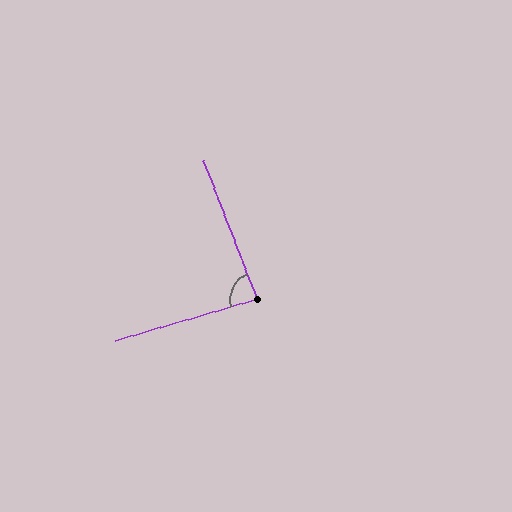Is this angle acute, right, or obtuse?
It is approximately a right angle.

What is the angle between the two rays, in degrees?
Approximately 85 degrees.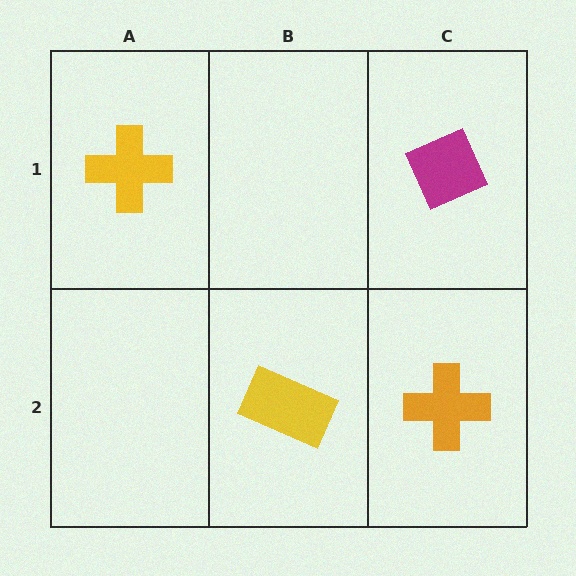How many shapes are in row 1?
2 shapes.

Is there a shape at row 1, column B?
No, that cell is empty.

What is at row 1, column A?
A yellow cross.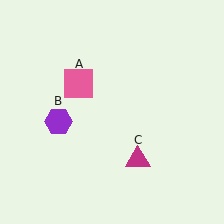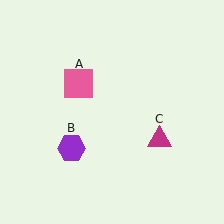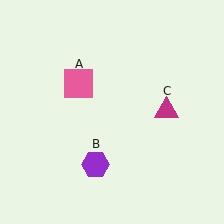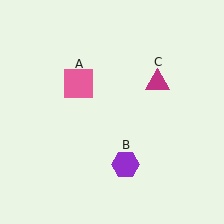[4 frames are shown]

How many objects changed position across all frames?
2 objects changed position: purple hexagon (object B), magenta triangle (object C).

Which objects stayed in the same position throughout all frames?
Pink square (object A) remained stationary.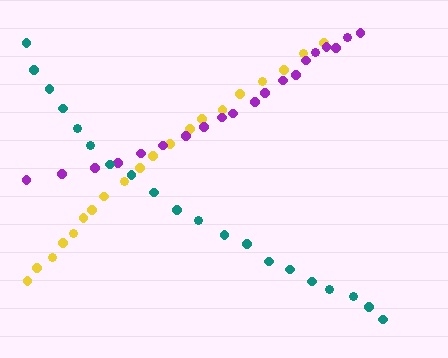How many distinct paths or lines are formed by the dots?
There are 3 distinct paths.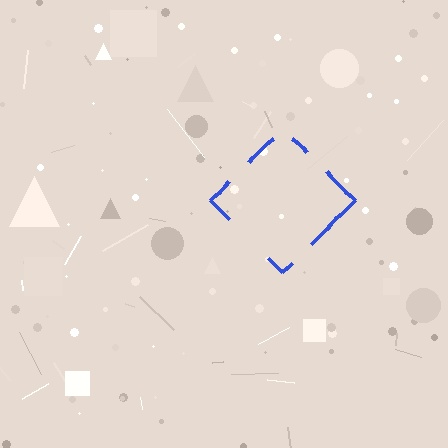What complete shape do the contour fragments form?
The contour fragments form a diamond.